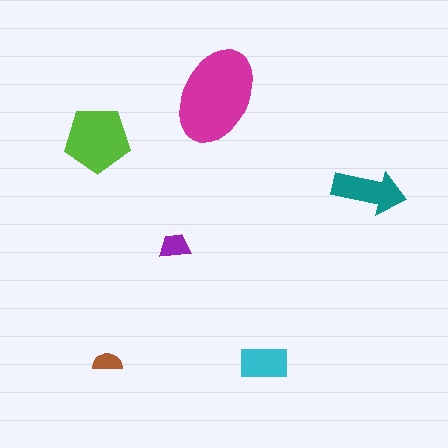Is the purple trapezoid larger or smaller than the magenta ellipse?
Smaller.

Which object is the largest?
The magenta ellipse.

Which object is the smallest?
The brown semicircle.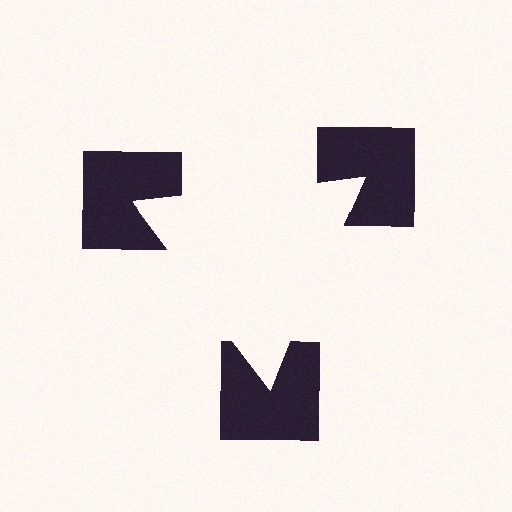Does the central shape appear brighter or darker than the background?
It typically appears slightly brighter than the background, even though no actual brightness change is drawn.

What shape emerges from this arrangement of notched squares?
An illusory triangle — its edges are inferred from the aligned wedge cuts in the notched squares, not physically drawn.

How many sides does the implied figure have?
3 sides.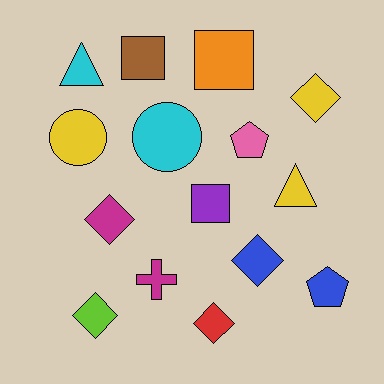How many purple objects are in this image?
There is 1 purple object.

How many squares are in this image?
There are 3 squares.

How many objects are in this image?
There are 15 objects.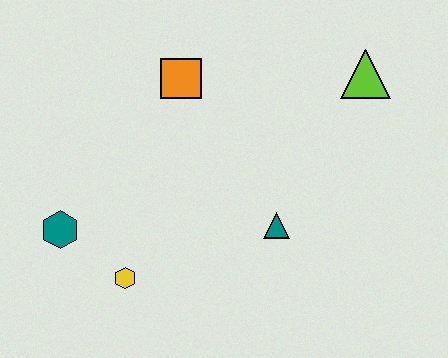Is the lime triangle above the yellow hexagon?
Yes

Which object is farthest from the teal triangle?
The teal hexagon is farthest from the teal triangle.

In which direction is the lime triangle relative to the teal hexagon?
The lime triangle is to the right of the teal hexagon.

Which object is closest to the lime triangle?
The teal triangle is closest to the lime triangle.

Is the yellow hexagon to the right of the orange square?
No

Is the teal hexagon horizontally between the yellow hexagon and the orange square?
No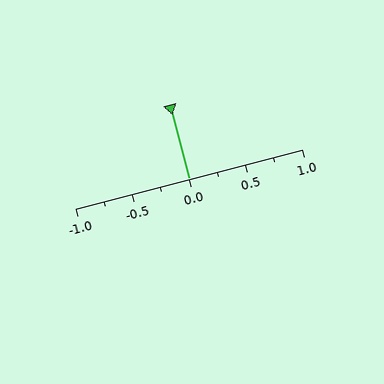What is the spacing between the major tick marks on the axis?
The major ticks are spaced 0.5 apart.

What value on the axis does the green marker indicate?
The marker indicates approximately 0.